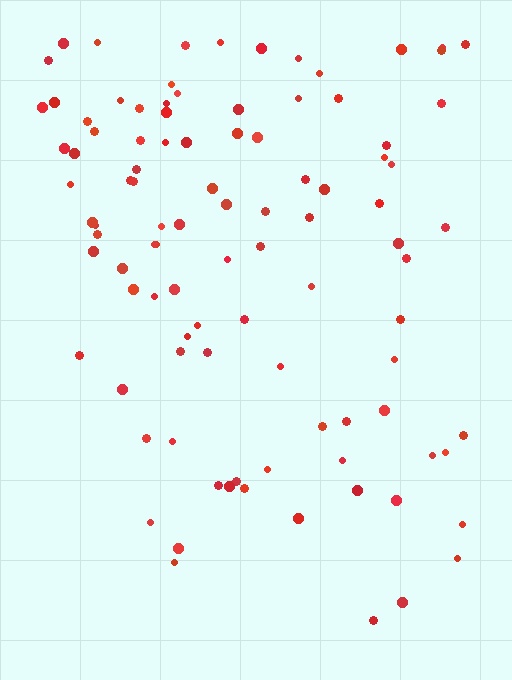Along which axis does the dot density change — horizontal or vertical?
Vertical.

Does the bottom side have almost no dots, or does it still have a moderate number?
Still a moderate number, just noticeably fewer than the top.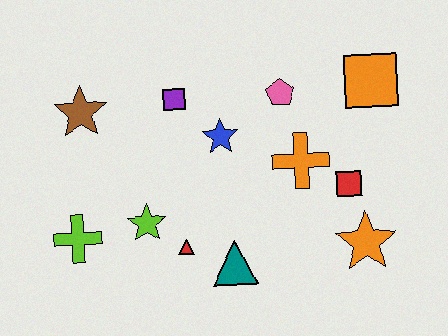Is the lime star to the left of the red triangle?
Yes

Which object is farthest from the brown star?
The orange star is farthest from the brown star.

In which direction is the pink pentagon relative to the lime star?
The pink pentagon is to the right of the lime star.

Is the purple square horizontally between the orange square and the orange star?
No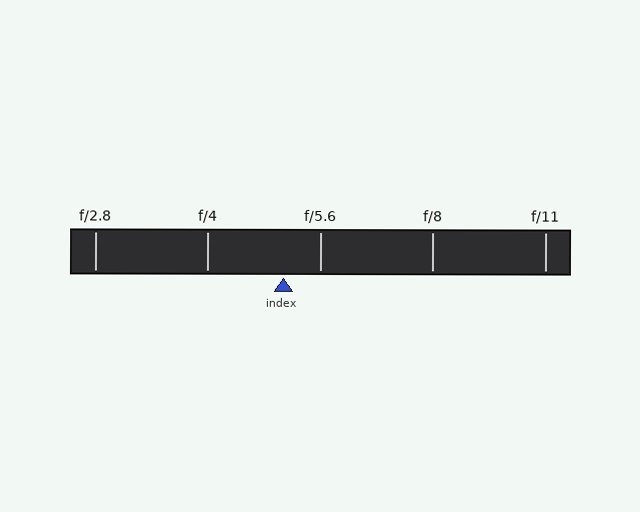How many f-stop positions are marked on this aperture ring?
There are 5 f-stop positions marked.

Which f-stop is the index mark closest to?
The index mark is closest to f/5.6.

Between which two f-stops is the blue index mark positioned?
The index mark is between f/4 and f/5.6.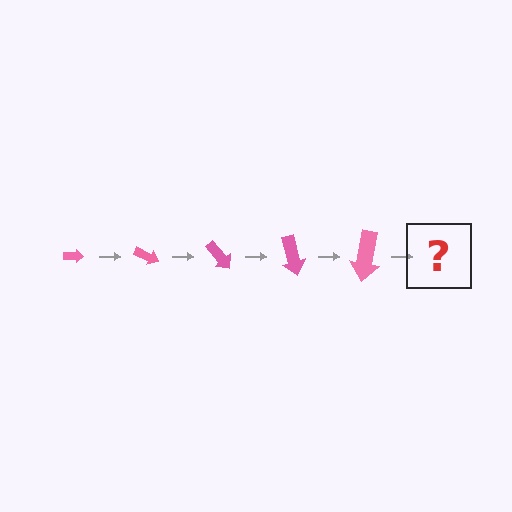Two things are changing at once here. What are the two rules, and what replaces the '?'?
The two rules are that the arrow grows larger each step and it rotates 25 degrees each step. The '?' should be an arrow, larger than the previous one and rotated 125 degrees from the start.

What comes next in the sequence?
The next element should be an arrow, larger than the previous one and rotated 125 degrees from the start.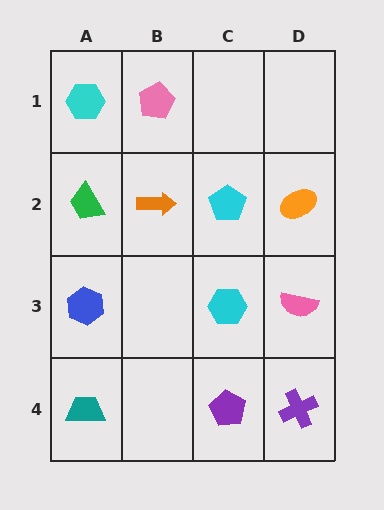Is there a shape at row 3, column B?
No, that cell is empty.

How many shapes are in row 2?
4 shapes.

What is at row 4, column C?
A purple pentagon.